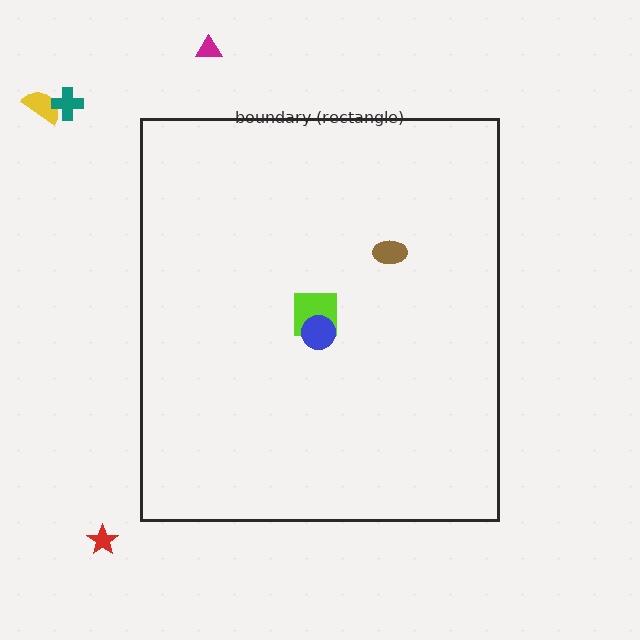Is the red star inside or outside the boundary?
Outside.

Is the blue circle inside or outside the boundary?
Inside.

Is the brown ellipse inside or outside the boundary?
Inside.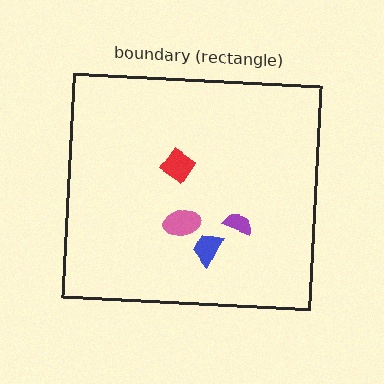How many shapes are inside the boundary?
4 inside, 0 outside.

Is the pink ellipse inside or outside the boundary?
Inside.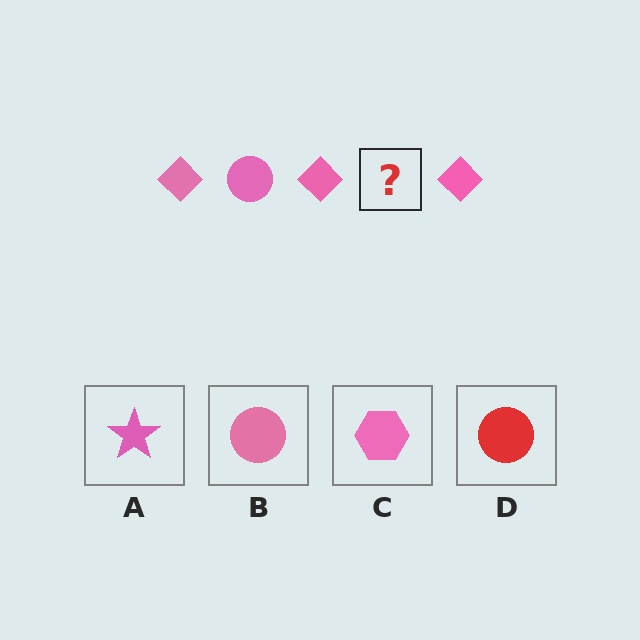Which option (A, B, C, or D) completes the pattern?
B.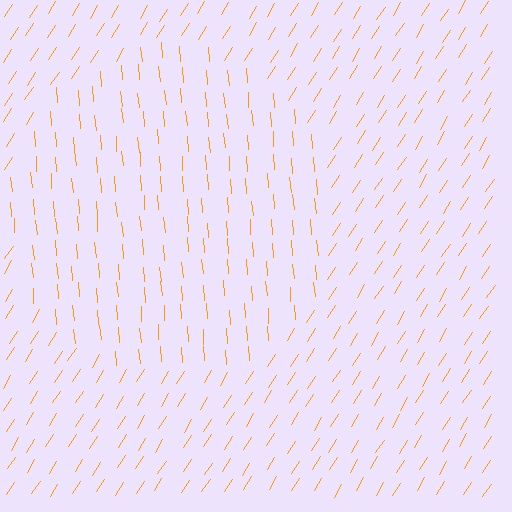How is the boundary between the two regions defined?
The boundary is defined purely by a change in line orientation (approximately 37 degrees difference). All lines are the same color and thickness.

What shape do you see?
I see a circle.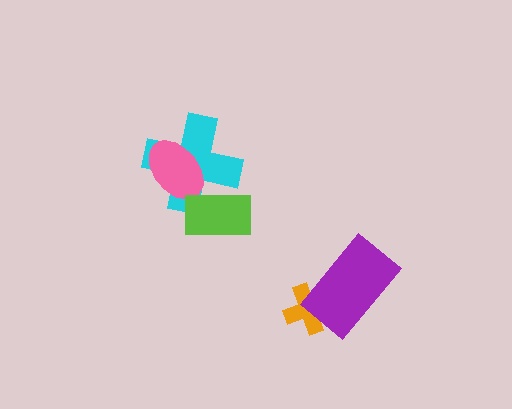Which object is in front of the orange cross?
The purple rectangle is in front of the orange cross.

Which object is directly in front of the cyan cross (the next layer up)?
The pink ellipse is directly in front of the cyan cross.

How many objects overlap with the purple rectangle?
1 object overlaps with the purple rectangle.